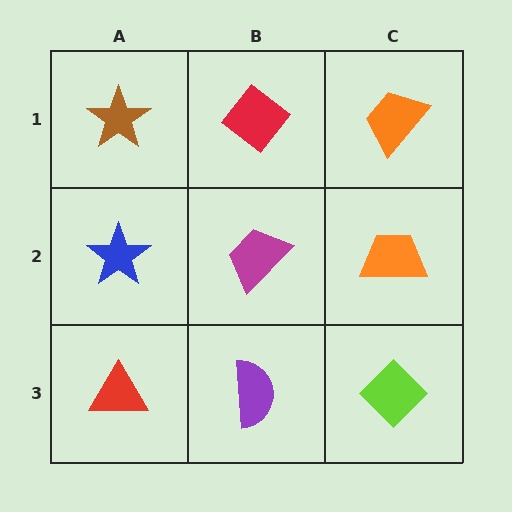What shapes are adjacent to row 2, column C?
An orange trapezoid (row 1, column C), a lime diamond (row 3, column C), a magenta trapezoid (row 2, column B).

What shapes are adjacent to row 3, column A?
A blue star (row 2, column A), a purple semicircle (row 3, column B).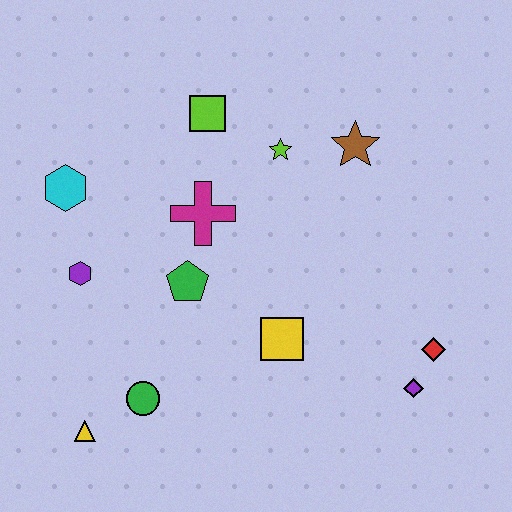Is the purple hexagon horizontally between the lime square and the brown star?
No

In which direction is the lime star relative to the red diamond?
The lime star is above the red diamond.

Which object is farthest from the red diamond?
The cyan hexagon is farthest from the red diamond.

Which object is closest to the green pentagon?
The magenta cross is closest to the green pentagon.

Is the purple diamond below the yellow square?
Yes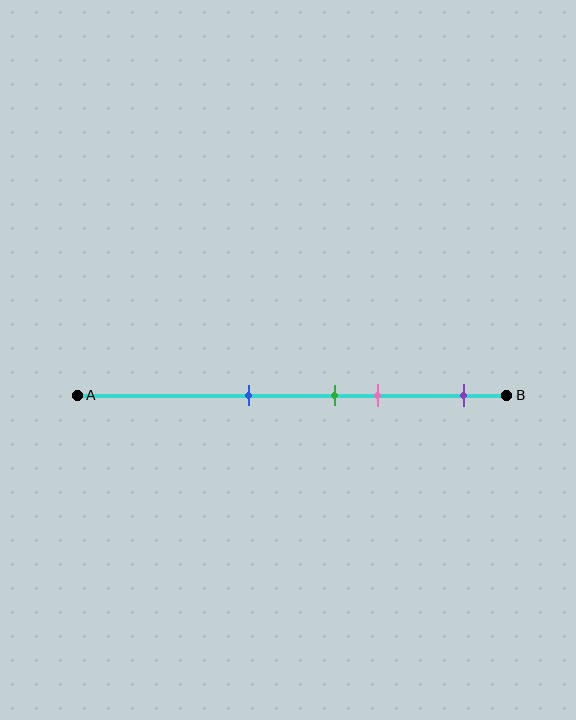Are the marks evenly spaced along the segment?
No, the marks are not evenly spaced.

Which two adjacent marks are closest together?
The green and pink marks are the closest adjacent pair.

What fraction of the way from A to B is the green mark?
The green mark is approximately 60% (0.6) of the way from A to B.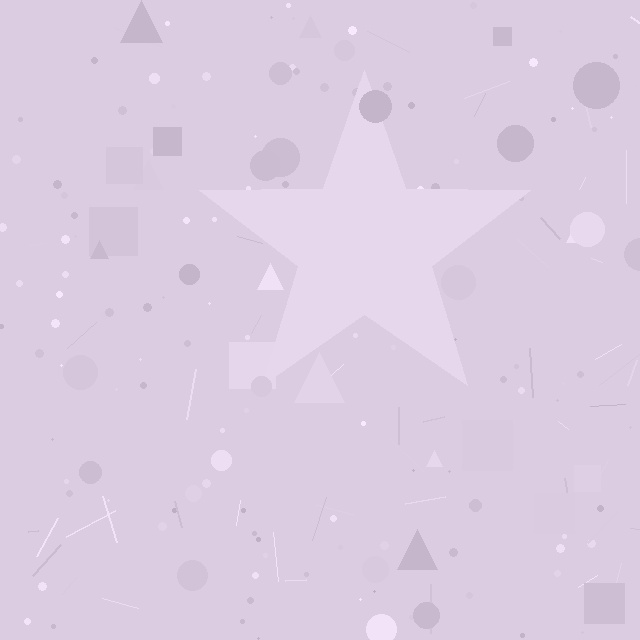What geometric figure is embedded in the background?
A star is embedded in the background.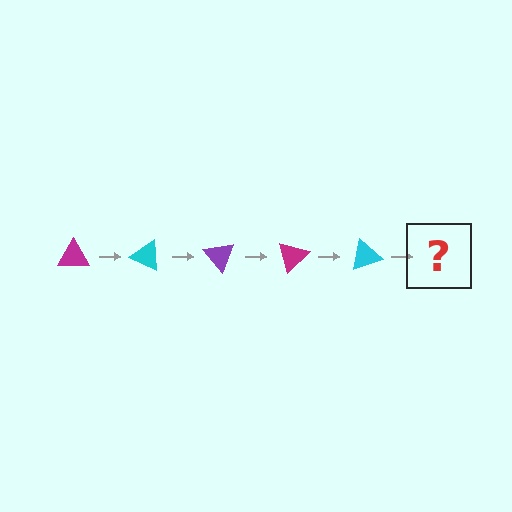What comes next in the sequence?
The next element should be a purple triangle, rotated 125 degrees from the start.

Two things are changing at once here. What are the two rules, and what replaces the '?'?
The two rules are that it rotates 25 degrees each step and the color cycles through magenta, cyan, and purple. The '?' should be a purple triangle, rotated 125 degrees from the start.